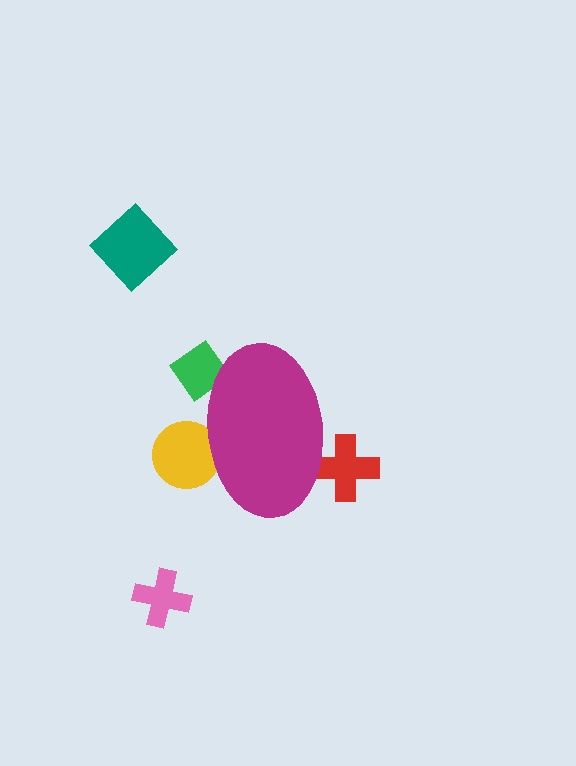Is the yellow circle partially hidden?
Yes, the yellow circle is partially hidden behind the magenta ellipse.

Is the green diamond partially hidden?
Yes, the green diamond is partially hidden behind the magenta ellipse.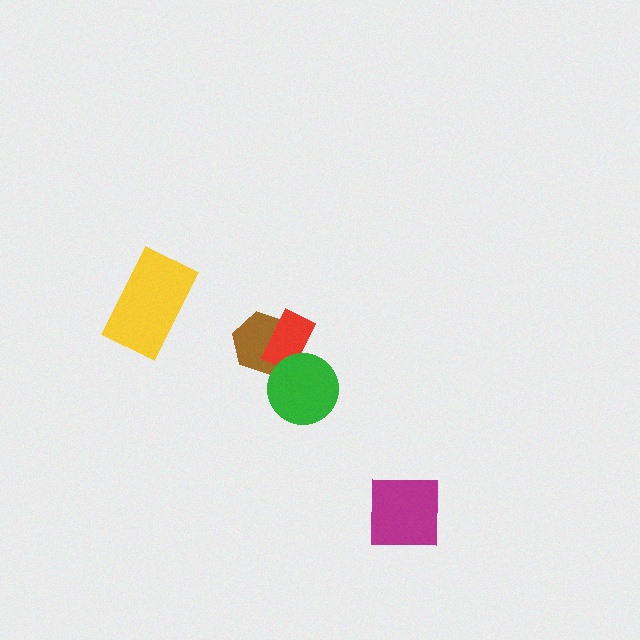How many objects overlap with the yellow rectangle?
0 objects overlap with the yellow rectangle.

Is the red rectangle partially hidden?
Yes, it is partially covered by another shape.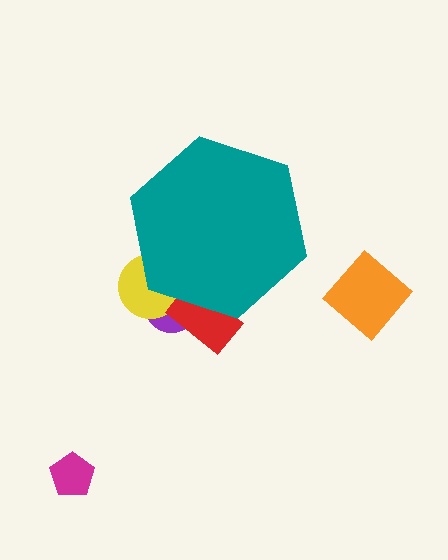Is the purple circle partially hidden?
Yes, the purple circle is partially hidden behind the teal hexagon.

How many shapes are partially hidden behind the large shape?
3 shapes are partially hidden.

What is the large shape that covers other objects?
A teal hexagon.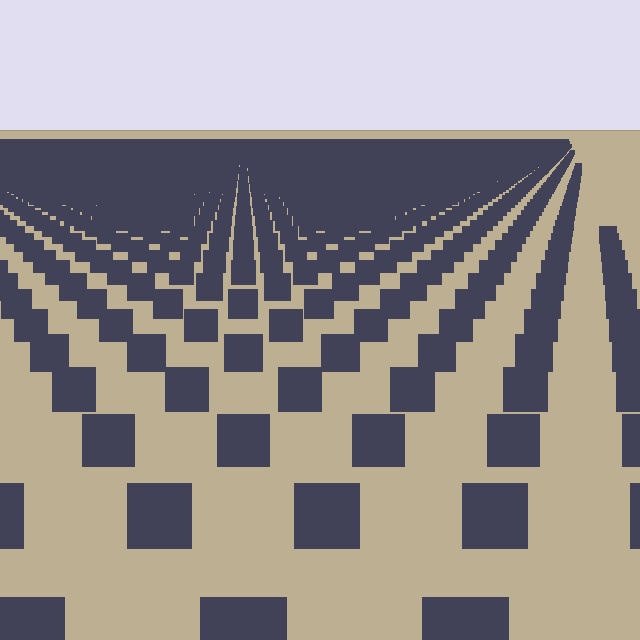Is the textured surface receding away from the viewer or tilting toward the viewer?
The surface is receding away from the viewer. Texture elements get smaller and denser toward the top.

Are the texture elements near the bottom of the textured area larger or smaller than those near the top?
Larger. Near the bottom, elements are closer to the viewer and appear at a bigger on-screen size.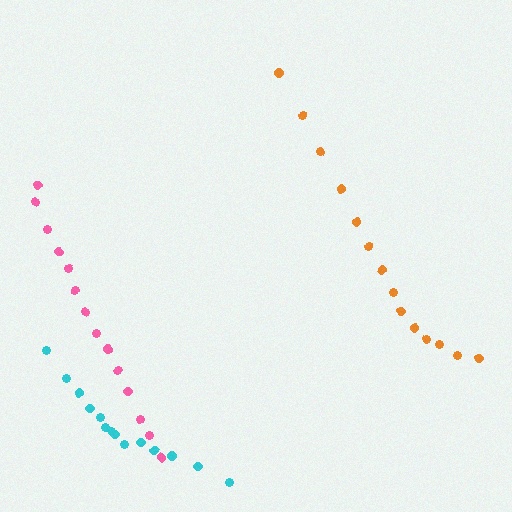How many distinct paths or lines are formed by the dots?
There are 3 distinct paths.